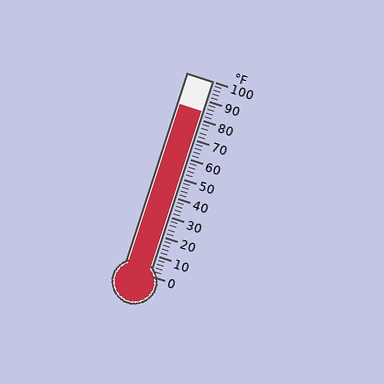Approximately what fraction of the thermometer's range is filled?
The thermometer is filled to approximately 85% of its range.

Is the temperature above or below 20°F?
The temperature is above 20°F.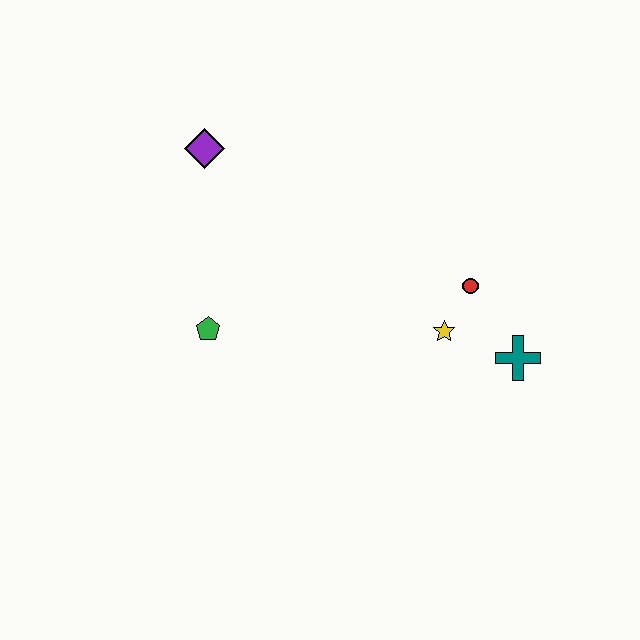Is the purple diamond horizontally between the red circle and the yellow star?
No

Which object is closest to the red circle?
The yellow star is closest to the red circle.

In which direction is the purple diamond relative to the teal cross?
The purple diamond is to the left of the teal cross.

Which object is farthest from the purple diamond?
The teal cross is farthest from the purple diamond.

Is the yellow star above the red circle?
No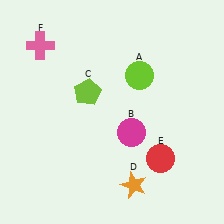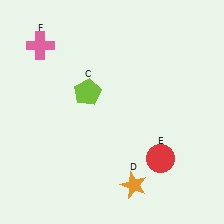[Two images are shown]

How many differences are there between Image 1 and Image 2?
There are 2 differences between the two images.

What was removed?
The magenta circle (B), the lime circle (A) were removed in Image 2.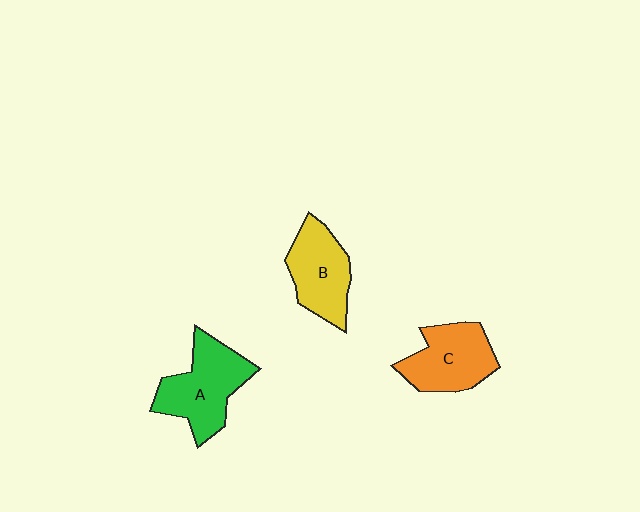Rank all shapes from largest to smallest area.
From largest to smallest: A (green), C (orange), B (yellow).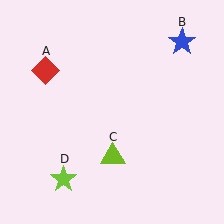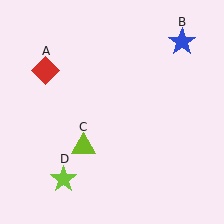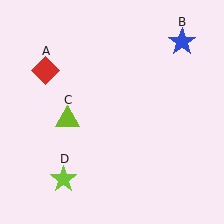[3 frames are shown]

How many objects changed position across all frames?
1 object changed position: lime triangle (object C).